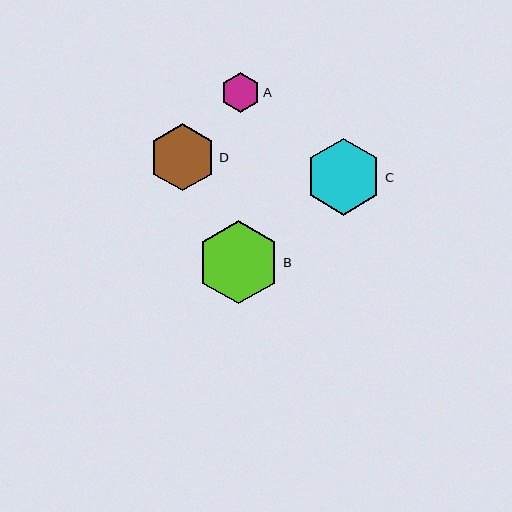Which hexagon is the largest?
Hexagon B is the largest with a size of approximately 84 pixels.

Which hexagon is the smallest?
Hexagon A is the smallest with a size of approximately 40 pixels.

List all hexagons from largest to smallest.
From largest to smallest: B, C, D, A.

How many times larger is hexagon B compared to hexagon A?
Hexagon B is approximately 2.1 times the size of hexagon A.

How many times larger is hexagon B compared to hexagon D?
Hexagon B is approximately 1.2 times the size of hexagon D.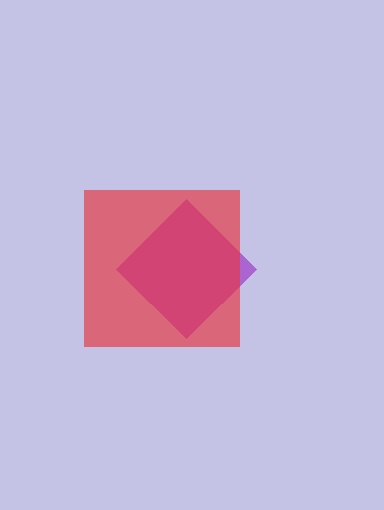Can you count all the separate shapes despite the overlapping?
Yes, there are 2 separate shapes.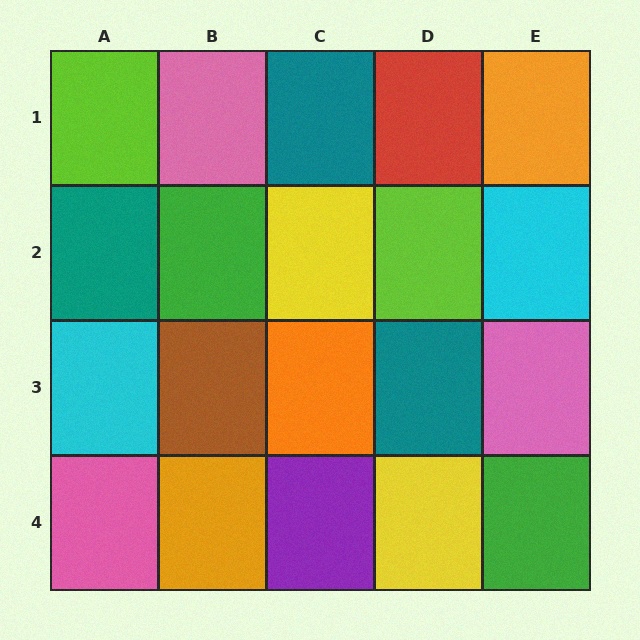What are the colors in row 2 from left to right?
Teal, green, yellow, lime, cyan.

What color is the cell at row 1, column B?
Pink.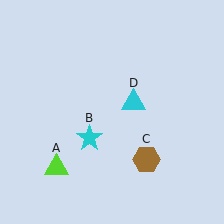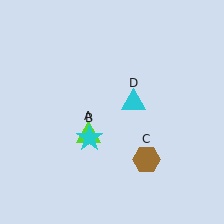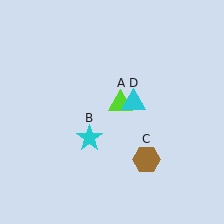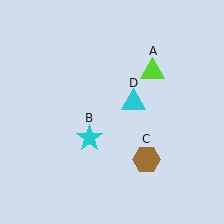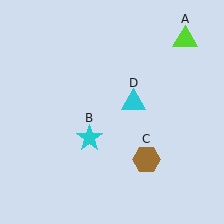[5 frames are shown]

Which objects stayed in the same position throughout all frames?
Cyan star (object B) and brown hexagon (object C) and cyan triangle (object D) remained stationary.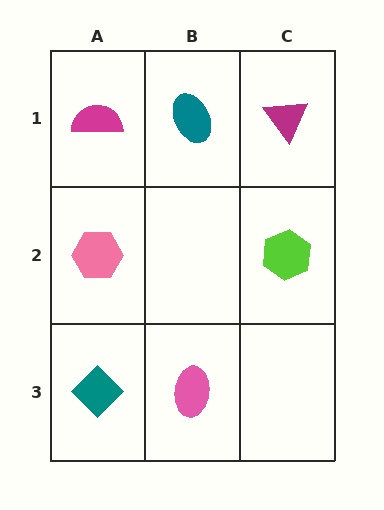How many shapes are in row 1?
3 shapes.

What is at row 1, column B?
A teal ellipse.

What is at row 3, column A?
A teal diamond.